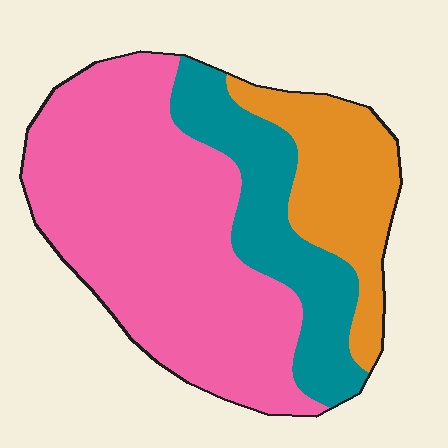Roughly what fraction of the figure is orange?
Orange takes up about one fifth (1/5) of the figure.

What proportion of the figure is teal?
Teal covers about 20% of the figure.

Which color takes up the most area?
Pink, at roughly 55%.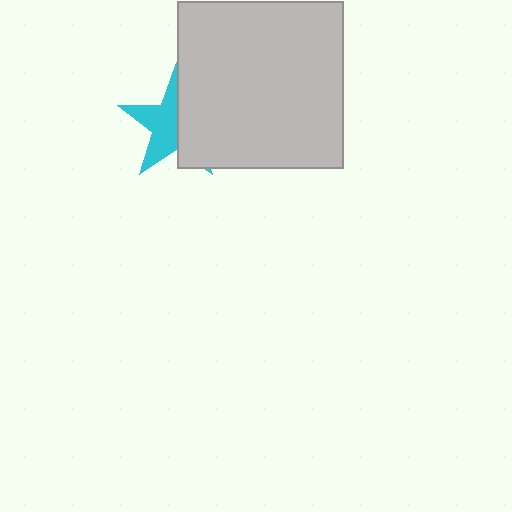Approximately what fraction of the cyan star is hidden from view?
Roughly 47% of the cyan star is hidden behind the light gray square.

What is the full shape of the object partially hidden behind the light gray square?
The partially hidden object is a cyan star.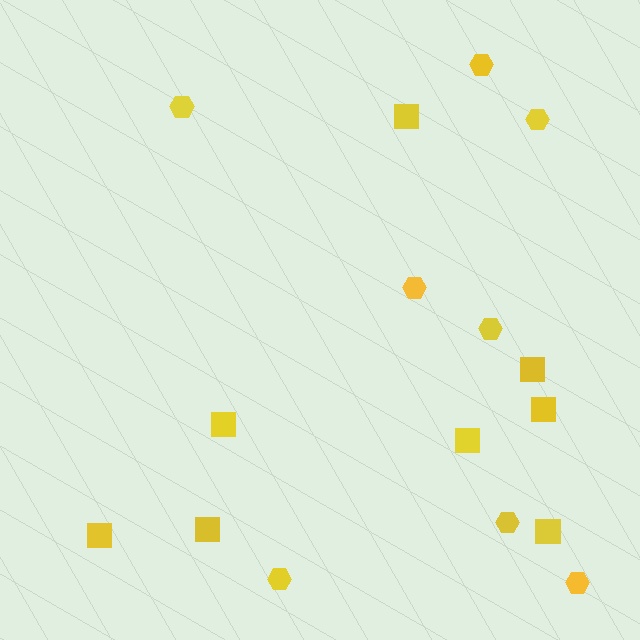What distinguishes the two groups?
There are 2 groups: one group of hexagons (8) and one group of squares (8).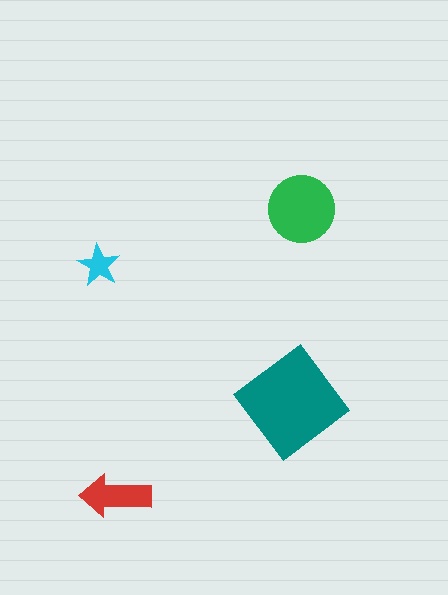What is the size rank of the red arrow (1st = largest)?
3rd.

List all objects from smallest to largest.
The cyan star, the red arrow, the green circle, the teal diamond.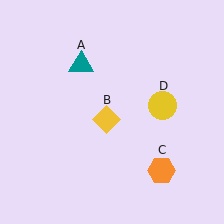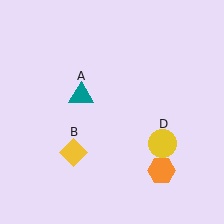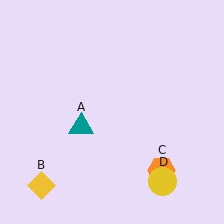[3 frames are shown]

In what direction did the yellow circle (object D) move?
The yellow circle (object D) moved down.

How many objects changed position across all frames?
3 objects changed position: teal triangle (object A), yellow diamond (object B), yellow circle (object D).